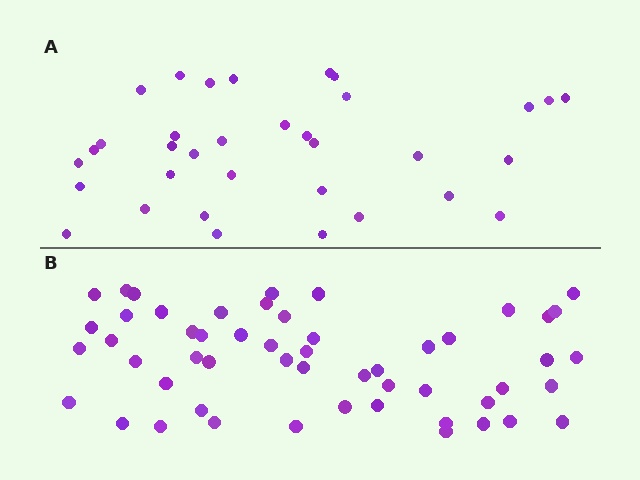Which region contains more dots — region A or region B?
Region B (the bottom region) has more dots.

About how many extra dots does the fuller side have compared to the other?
Region B has approximately 20 more dots than region A.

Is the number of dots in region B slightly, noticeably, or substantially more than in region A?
Region B has substantially more. The ratio is roughly 1.6 to 1.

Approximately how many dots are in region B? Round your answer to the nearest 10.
About 50 dots. (The exact count is 53, which rounds to 50.)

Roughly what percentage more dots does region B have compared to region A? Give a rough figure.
About 55% more.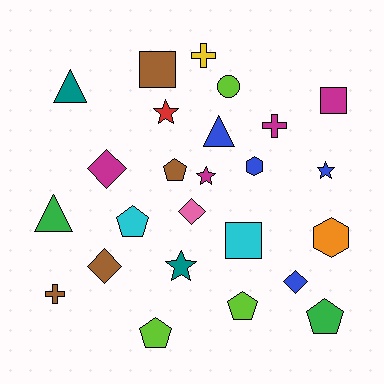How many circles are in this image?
There is 1 circle.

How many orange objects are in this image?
There is 1 orange object.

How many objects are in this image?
There are 25 objects.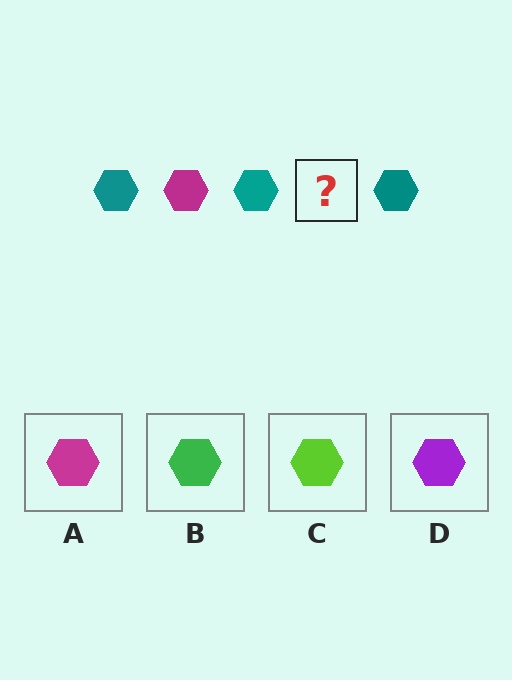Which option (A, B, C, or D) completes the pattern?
A.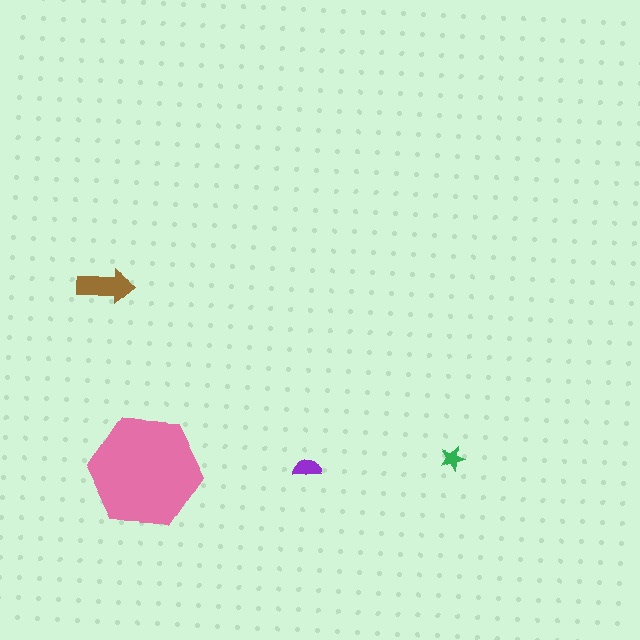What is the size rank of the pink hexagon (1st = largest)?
1st.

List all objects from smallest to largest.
The green star, the purple semicircle, the brown arrow, the pink hexagon.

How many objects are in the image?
There are 4 objects in the image.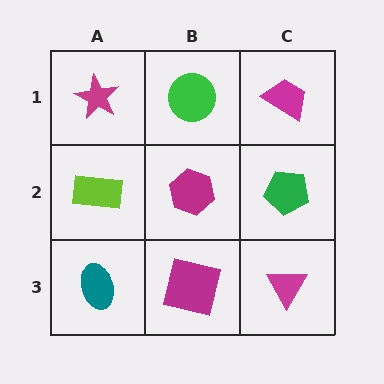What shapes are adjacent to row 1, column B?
A magenta hexagon (row 2, column B), a magenta star (row 1, column A), a magenta trapezoid (row 1, column C).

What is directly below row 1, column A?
A lime rectangle.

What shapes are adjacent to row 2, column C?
A magenta trapezoid (row 1, column C), a magenta triangle (row 3, column C), a magenta hexagon (row 2, column B).